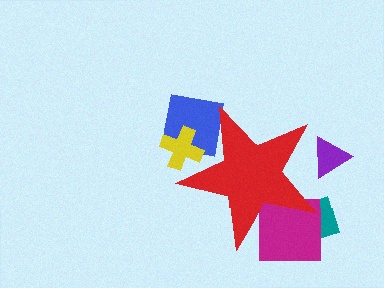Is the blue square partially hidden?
Yes, the blue square is partially hidden behind the red star.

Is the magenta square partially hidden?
Yes, the magenta square is partially hidden behind the red star.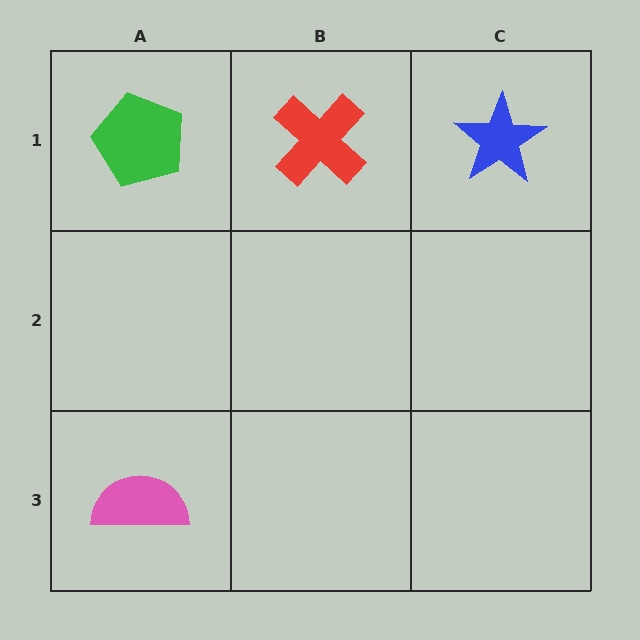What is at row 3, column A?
A pink semicircle.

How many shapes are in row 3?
1 shape.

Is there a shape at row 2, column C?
No, that cell is empty.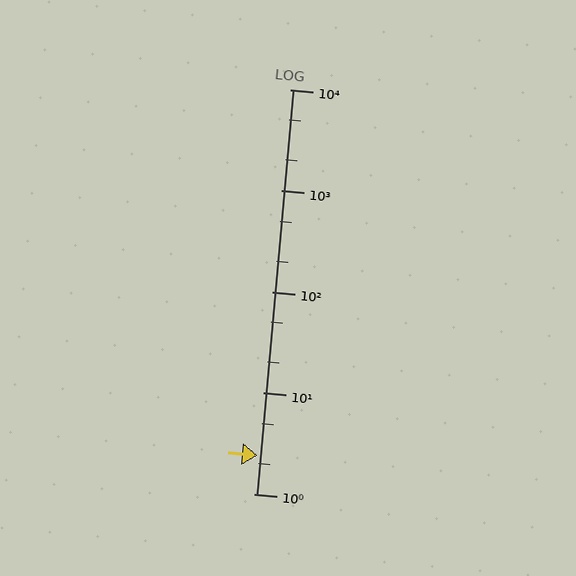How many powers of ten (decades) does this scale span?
The scale spans 4 decades, from 1 to 10000.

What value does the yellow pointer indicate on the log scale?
The pointer indicates approximately 2.4.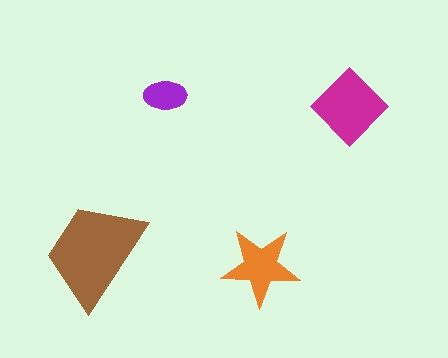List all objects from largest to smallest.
The brown trapezoid, the magenta diamond, the orange star, the purple ellipse.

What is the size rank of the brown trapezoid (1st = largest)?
1st.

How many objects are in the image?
There are 4 objects in the image.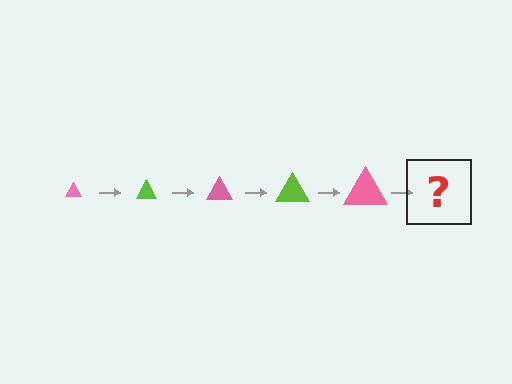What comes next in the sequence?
The next element should be a lime triangle, larger than the previous one.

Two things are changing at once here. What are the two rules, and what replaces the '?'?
The two rules are that the triangle grows larger each step and the color cycles through pink and lime. The '?' should be a lime triangle, larger than the previous one.